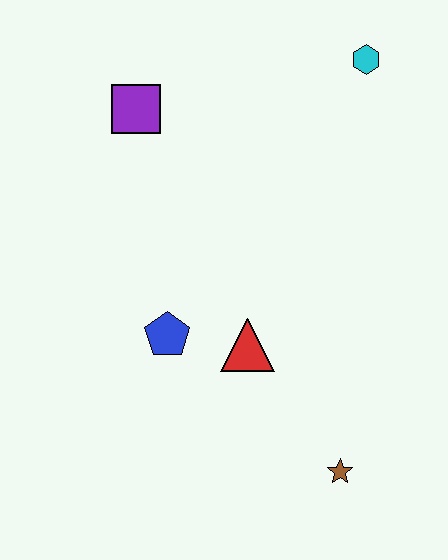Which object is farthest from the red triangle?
The cyan hexagon is farthest from the red triangle.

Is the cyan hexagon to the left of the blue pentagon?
No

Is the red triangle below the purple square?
Yes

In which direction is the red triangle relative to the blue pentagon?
The red triangle is to the right of the blue pentagon.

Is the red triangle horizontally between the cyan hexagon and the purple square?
Yes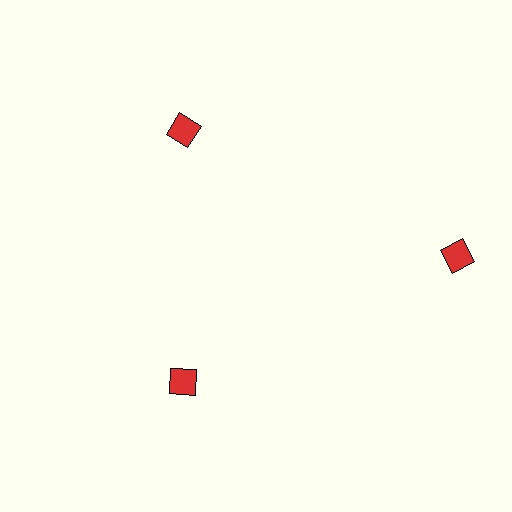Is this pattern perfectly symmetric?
No. The 3 red squares are arranged in a ring, but one element near the 3 o'clock position is pushed outward from the center, breaking the 3-fold rotational symmetry.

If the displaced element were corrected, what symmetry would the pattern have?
It would have 3-fold rotational symmetry — the pattern would map onto itself every 120 degrees.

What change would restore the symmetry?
The symmetry would be restored by moving it inward, back onto the ring so that all 3 squares sit at equal angles and equal distance from the center.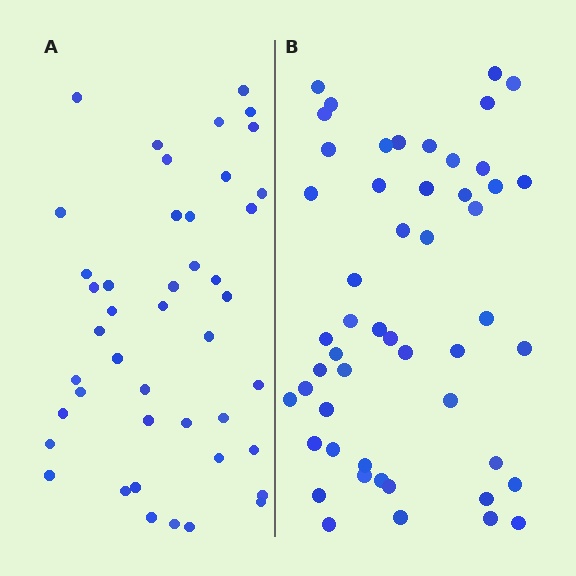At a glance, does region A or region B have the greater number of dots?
Region B (the right region) has more dots.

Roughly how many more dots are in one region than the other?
Region B has roughly 8 or so more dots than region A.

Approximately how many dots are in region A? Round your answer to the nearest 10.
About 40 dots. (The exact count is 44, which rounds to 40.)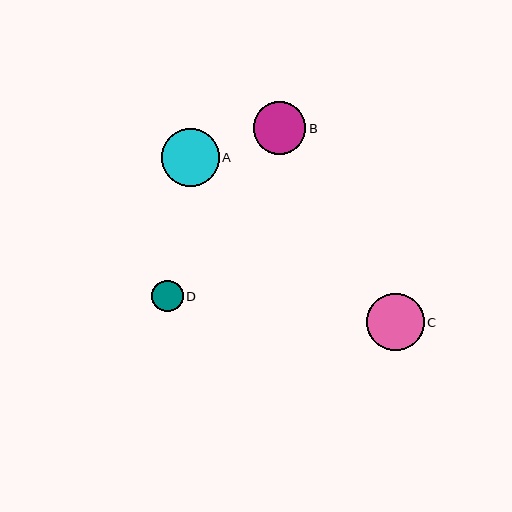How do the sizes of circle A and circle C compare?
Circle A and circle C are approximately the same size.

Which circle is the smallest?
Circle D is the smallest with a size of approximately 32 pixels.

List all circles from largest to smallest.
From largest to smallest: A, C, B, D.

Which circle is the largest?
Circle A is the largest with a size of approximately 58 pixels.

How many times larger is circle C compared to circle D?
Circle C is approximately 1.8 times the size of circle D.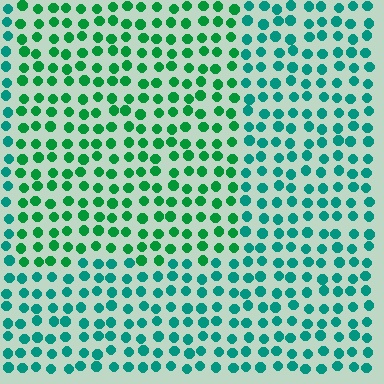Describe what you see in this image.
The image is filled with small teal elements in a uniform arrangement. A rectangle-shaped region is visible where the elements are tinted to a slightly different hue, forming a subtle color boundary.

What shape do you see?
I see a rectangle.